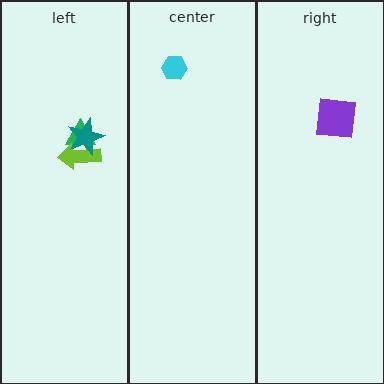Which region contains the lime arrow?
The left region.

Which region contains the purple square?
The right region.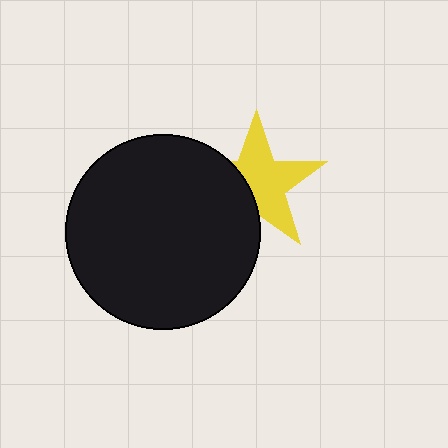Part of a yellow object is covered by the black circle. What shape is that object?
It is a star.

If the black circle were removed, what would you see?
You would see the complete yellow star.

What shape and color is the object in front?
The object in front is a black circle.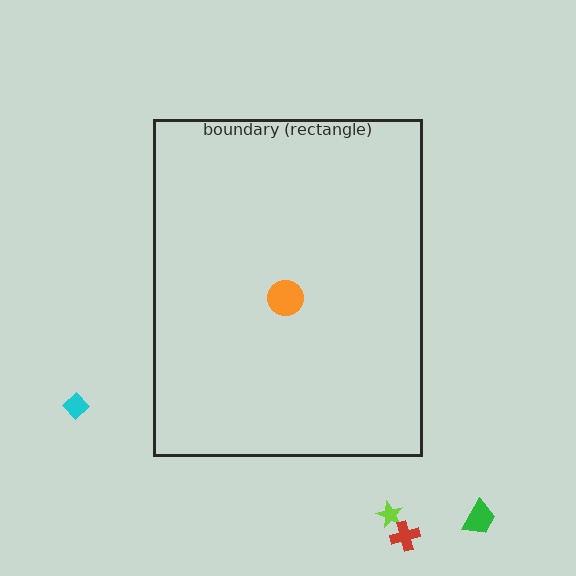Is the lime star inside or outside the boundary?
Outside.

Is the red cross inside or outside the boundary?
Outside.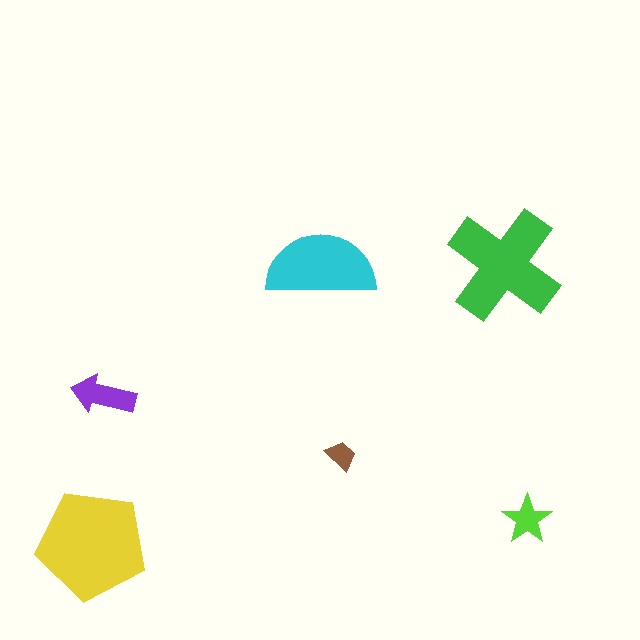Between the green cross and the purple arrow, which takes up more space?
The green cross.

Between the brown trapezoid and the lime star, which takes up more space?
The lime star.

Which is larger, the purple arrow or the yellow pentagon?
The yellow pentagon.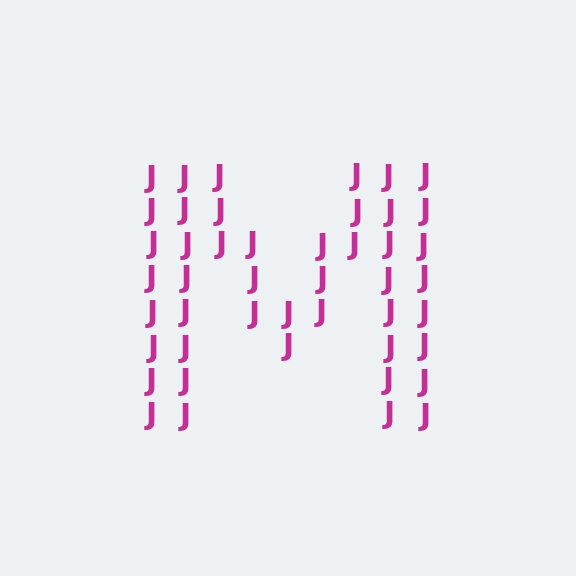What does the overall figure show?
The overall figure shows the letter M.